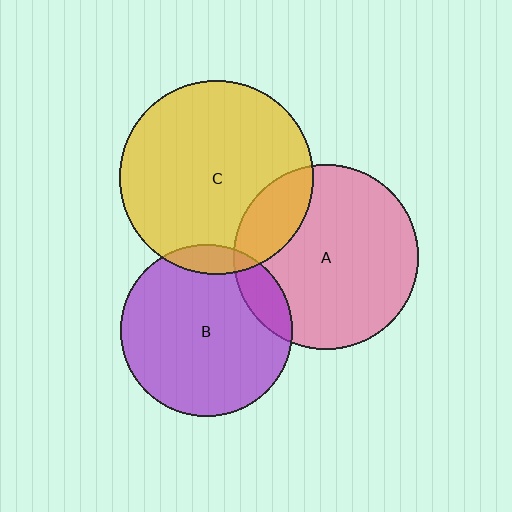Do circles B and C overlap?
Yes.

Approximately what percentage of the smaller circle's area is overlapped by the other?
Approximately 10%.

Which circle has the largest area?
Circle C (yellow).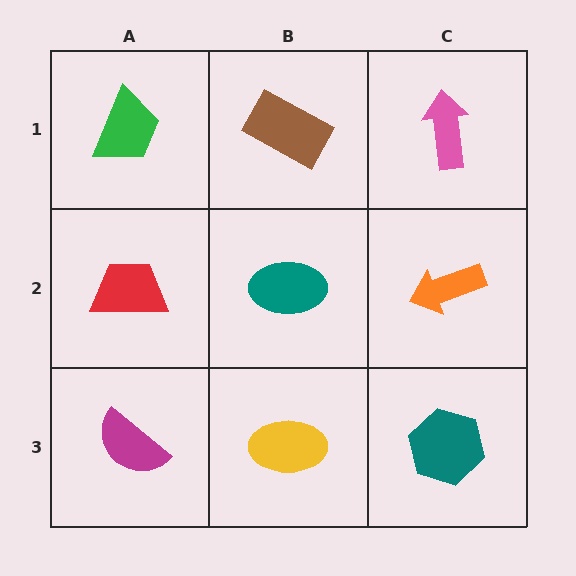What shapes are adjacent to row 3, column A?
A red trapezoid (row 2, column A), a yellow ellipse (row 3, column B).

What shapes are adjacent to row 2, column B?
A brown rectangle (row 1, column B), a yellow ellipse (row 3, column B), a red trapezoid (row 2, column A), an orange arrow (row 2, column C).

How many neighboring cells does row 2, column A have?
3.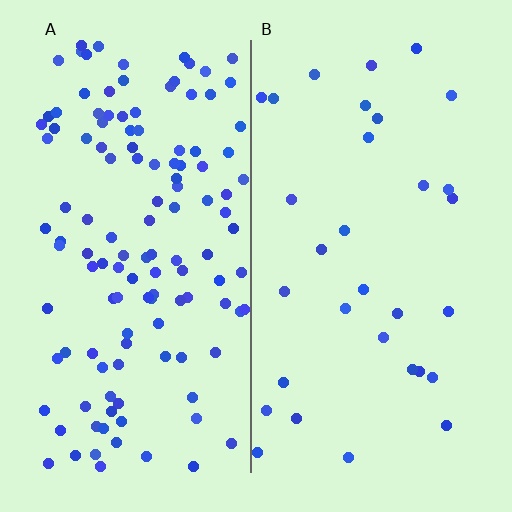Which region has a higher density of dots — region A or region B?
A (the left).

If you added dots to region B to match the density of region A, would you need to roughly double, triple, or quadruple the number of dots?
Approximately quadruple.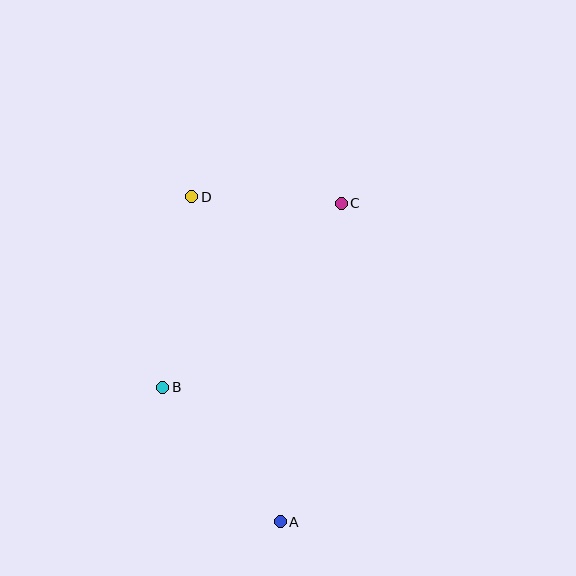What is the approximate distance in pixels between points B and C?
The distance between B and C is approximately 256 pixels.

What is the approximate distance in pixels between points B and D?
The distance between B and D is approximately 192 pixels.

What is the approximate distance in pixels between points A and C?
The distance between A and C is approximately 324 pixels.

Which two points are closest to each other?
Points C and D are closest to each other.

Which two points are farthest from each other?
Points A and D are farthest from each other.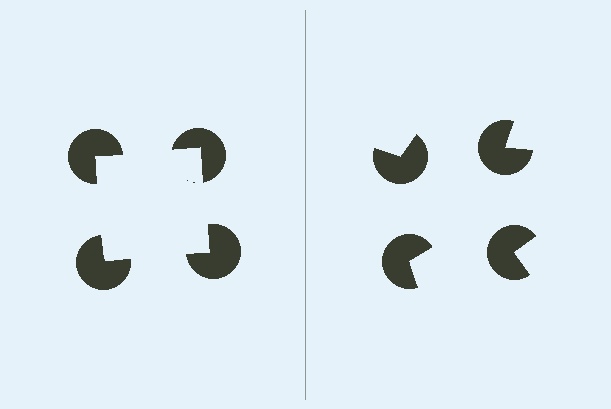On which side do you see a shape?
An illusory square appears on the left side. On the right side the wedge cuts are rotated, so no coherent shape forms.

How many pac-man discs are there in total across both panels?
8 — 4 on each side.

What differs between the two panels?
The pac-man discs are positioned identically on both sides; only the wedge orientations differ. On the left they align to a square; on the right they are misaligned.